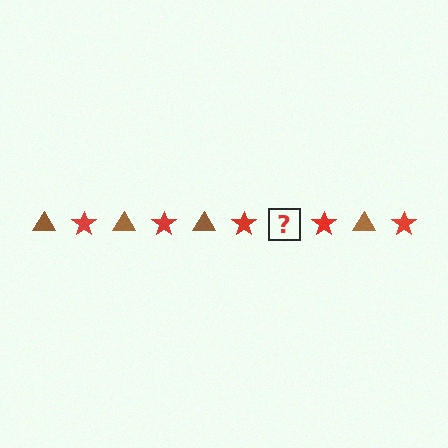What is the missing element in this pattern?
The missing element is a brown triangle.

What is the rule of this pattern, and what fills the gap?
The rule is that the pattern alternates between brown triangle and red star. The gap should be filled with a brown triangle.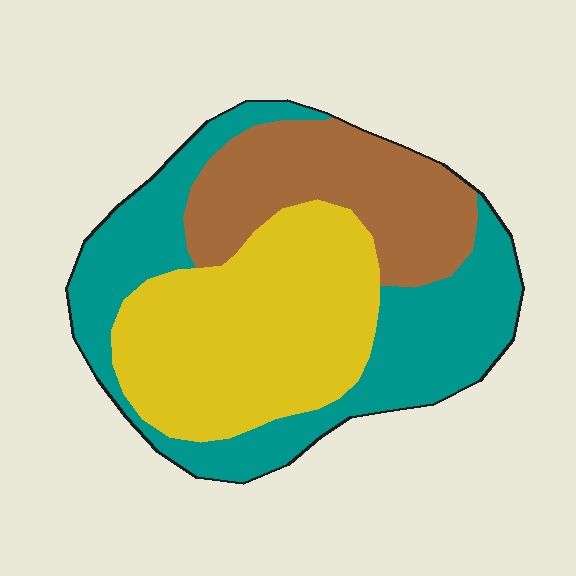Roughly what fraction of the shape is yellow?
Yellow takes up between a quarter and a half of the shape.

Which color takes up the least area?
Brown, at roughly 25%.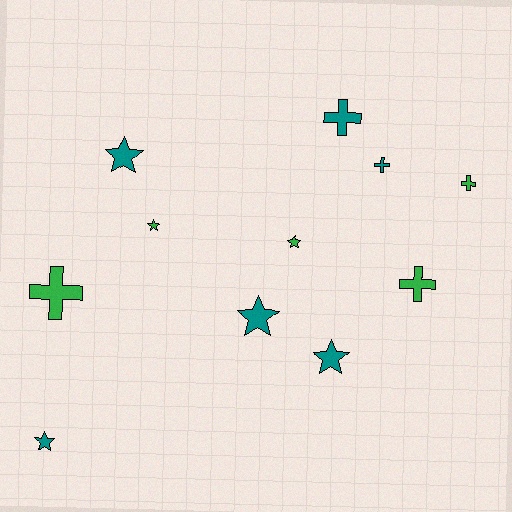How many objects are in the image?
There are 11 objects.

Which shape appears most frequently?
Star, with 6 objects.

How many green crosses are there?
There are 3 green crosses.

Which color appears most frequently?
Teal, with 6 objects.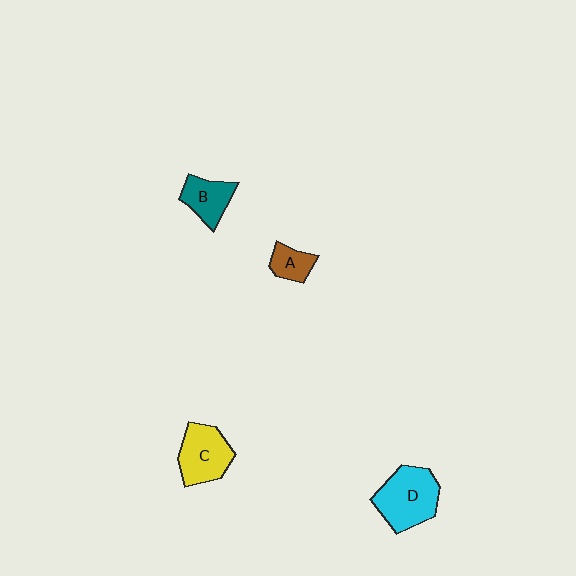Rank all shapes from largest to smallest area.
From largest to smallest: D (cyan), C (yellow), B (teal), A (brown).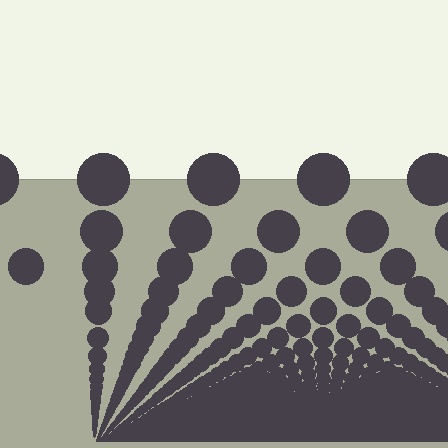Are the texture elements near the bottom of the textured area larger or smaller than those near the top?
Smaller. The gradient is inverted — elements near the bottom are smaller and denser.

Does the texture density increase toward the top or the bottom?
Density increases toward the bottom.